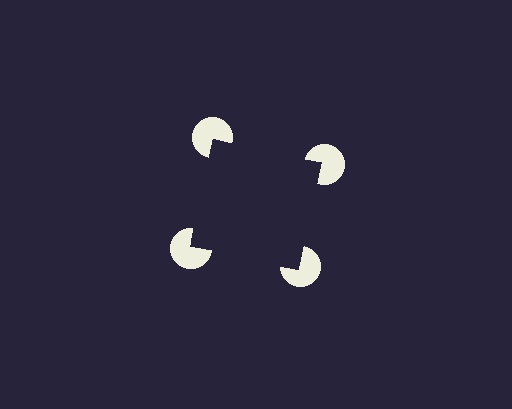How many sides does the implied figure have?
4 sides.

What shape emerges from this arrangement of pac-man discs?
An illusory square — its edges are inferred from the aligned wedge cuts in the pac-man discs, not physically drawn.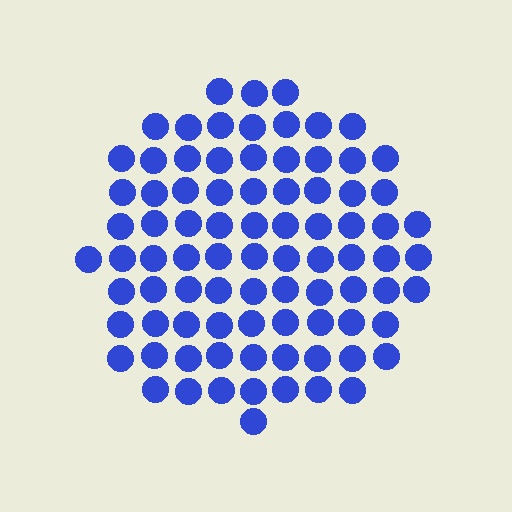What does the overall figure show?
The overall figure shows a circle.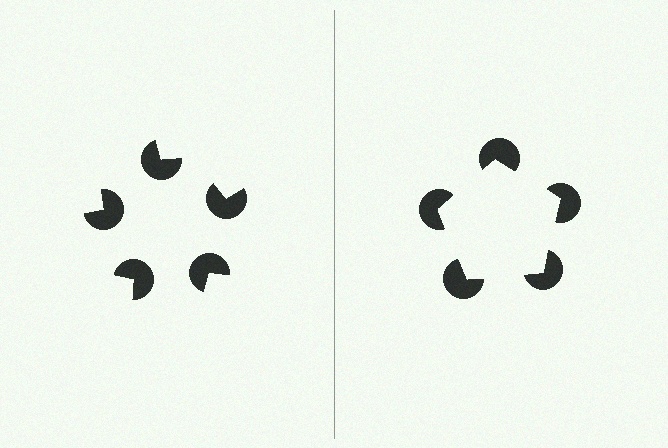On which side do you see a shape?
An illusory pentagon appears on the right side. On the left side the wedge cuts are rotated, so no coherent shape forms.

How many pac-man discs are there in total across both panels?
10 — 5 on each side.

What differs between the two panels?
The pac-man discs are positioned identically on both sides; only the wedge orientations differ. On the right they align to a pentagon; on the left they are misaligned.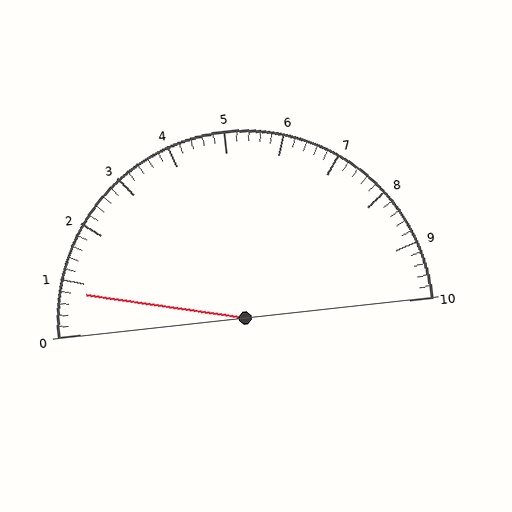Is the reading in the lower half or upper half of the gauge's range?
The reading is in the lower half of the range (0 to 10).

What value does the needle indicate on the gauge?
The needle indicates approximately 0.8.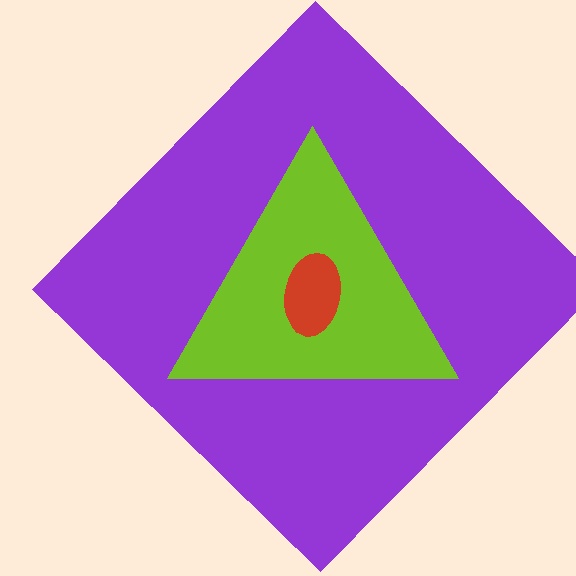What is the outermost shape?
The purple diamond.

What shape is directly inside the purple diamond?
The lime triangle.